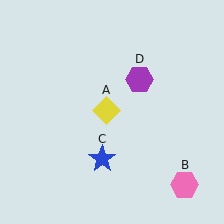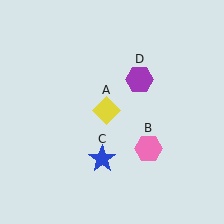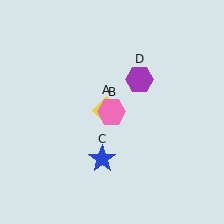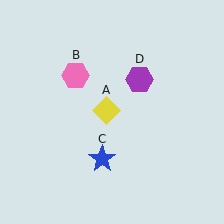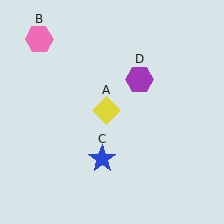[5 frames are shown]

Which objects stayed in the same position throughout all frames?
Yellow diamond (object A) and blue star (object C) and purple hexagon (object D) remained stationary.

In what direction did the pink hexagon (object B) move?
The pink hexagon (object B) moved up and to the left.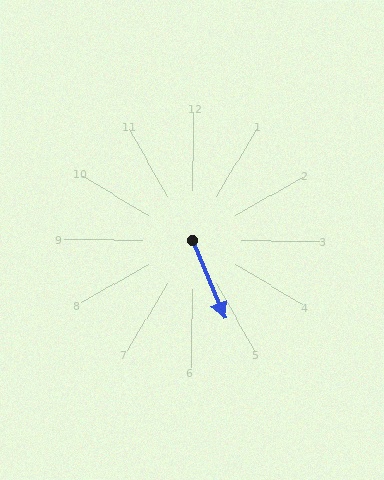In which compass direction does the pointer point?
Southeast.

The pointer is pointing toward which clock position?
Roughly 5 o'clock.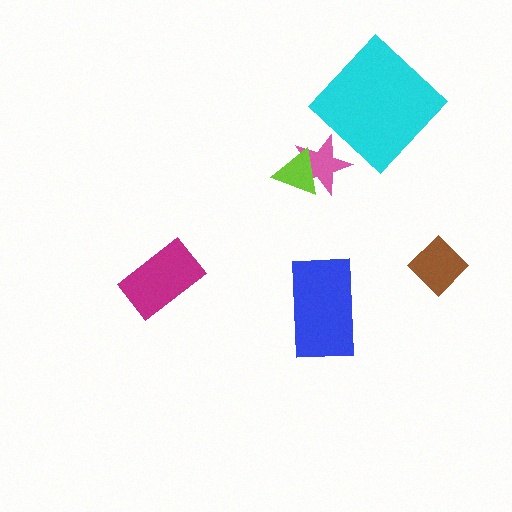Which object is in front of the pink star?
The lime triangle is in front of the pink star.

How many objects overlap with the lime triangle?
1 object overlaps with the lime triangle.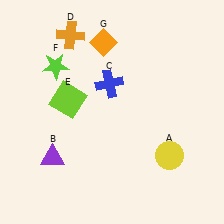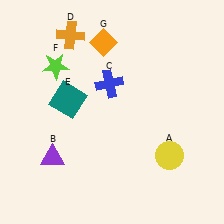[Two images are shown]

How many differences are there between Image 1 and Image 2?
There is 1 difference between the two images.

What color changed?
The square (E) changed from lime in Image 1 to teal in Image 2.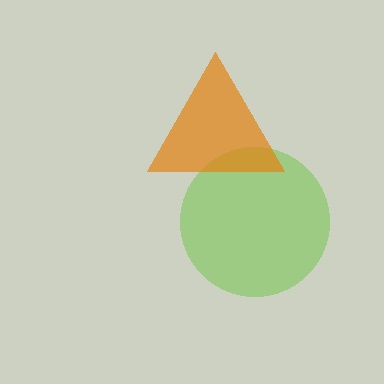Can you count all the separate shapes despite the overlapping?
Yes, there are 2 separate shapes.